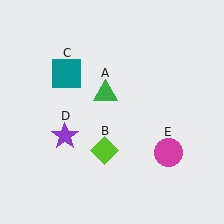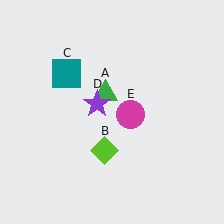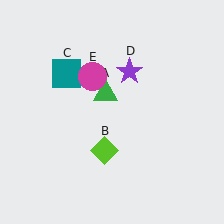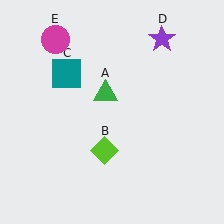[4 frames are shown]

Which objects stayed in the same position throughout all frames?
Green triangle (object A) and lime diamond (object B) and teal square (object C) remained stationary.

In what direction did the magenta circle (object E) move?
The magenta circle (object E) moved up and to the left.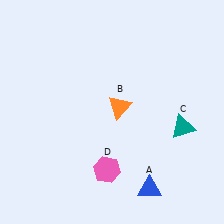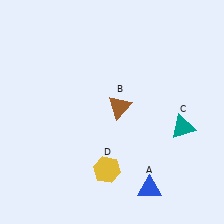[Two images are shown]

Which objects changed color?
B changed from orange to brown. D changed from pink to yellow.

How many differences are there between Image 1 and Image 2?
There are 2 differences between the two images.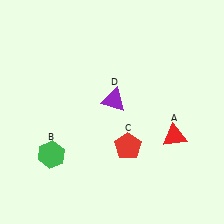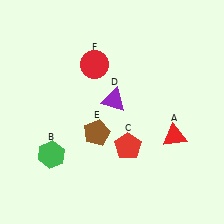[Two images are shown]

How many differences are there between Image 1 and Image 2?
There are 2 differences between the two images.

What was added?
A brown pentagon (E), a red circle (F) were added in Image 2.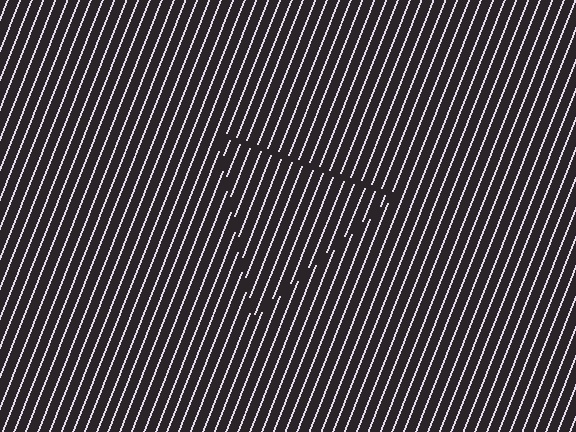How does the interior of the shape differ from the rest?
The interior of the shape contains the same grating, shifted by half a period — the contour is defined by the phase discontinuity where line-ends from the inner and outer gratings abut.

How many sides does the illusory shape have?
3 sides — the line-ends trace a triangle.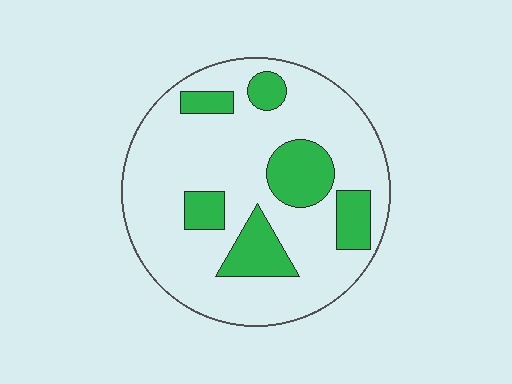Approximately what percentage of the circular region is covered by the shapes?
Approximately 25%.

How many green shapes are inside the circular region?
6.